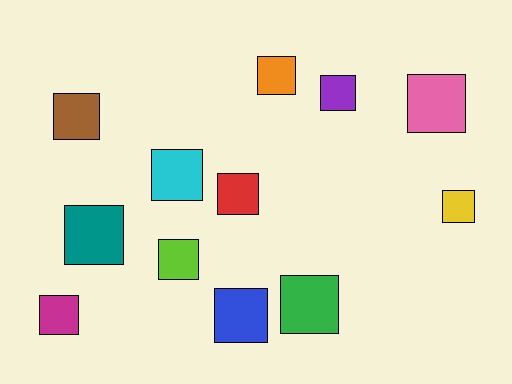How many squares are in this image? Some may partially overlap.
There are 12 squares.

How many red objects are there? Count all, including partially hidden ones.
There is 1 red object.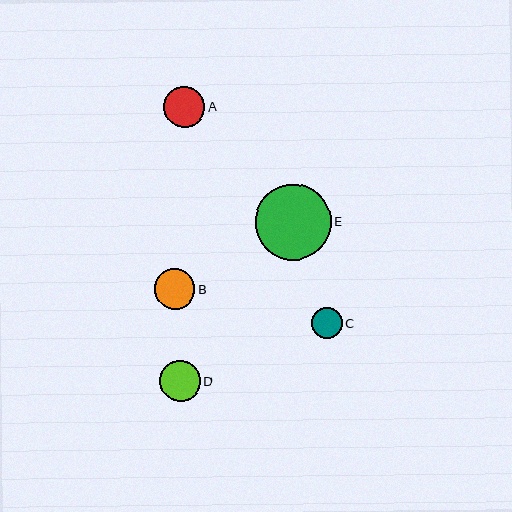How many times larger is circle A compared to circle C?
Circle A is approximately 1.4 times the size of circle C.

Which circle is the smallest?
Circle C is the smallest with a size of approximately 31 pixels.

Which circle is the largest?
Circle E is the largest with a size of approximately 76 pixels.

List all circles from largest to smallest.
From largest to smallest: E, A, D, B, C.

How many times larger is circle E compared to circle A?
Circle E is approximately 1.8 times the size of circle A.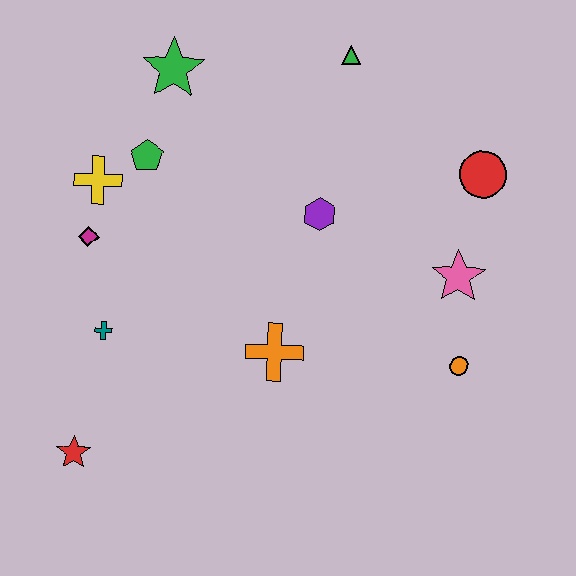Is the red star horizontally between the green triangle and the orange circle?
No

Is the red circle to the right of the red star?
Yes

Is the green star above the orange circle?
Yes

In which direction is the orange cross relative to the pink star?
The orange cross is to the left of the pink star.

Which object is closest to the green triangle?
The purple hexagon is closest to the green triangle.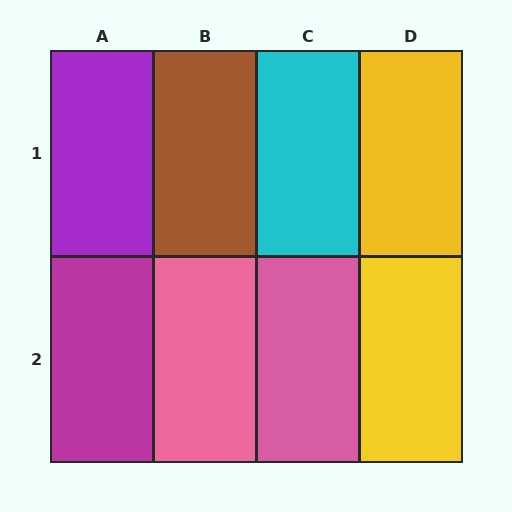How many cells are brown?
1 cell is brown.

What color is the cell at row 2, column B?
Pink.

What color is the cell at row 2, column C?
Pink.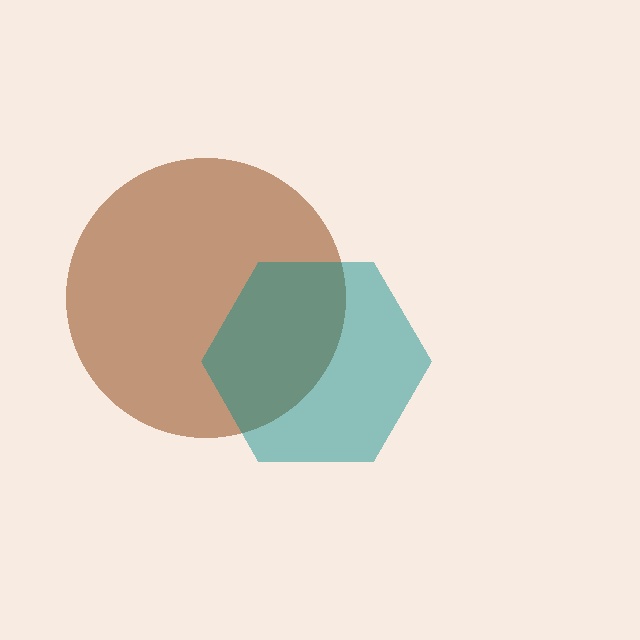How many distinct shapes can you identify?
There are 2 distinct shapes: a brown circle, a teal hexagon.